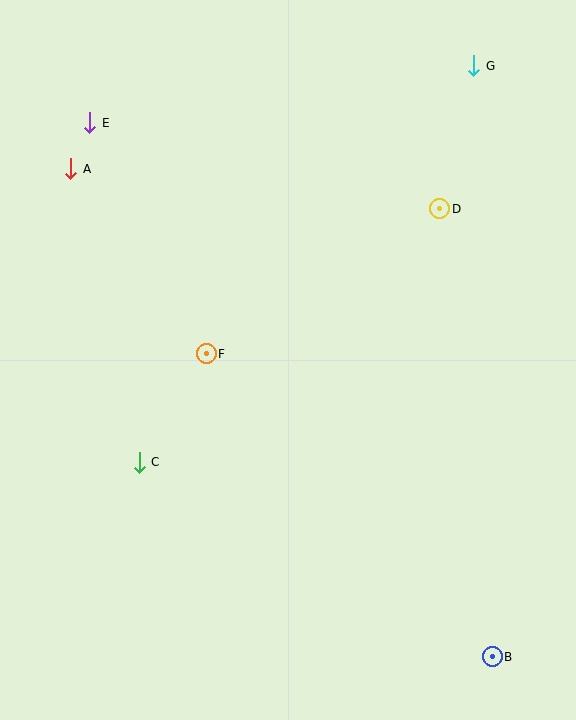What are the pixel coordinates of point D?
Point D is at (440, 209).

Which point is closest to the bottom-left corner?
Point C is closest to the bottom-left corner.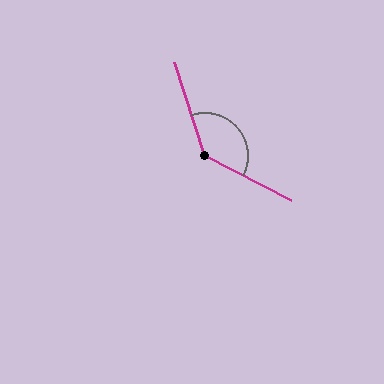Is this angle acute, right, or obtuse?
It is obtuse.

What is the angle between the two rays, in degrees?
Approximately 135 degrees.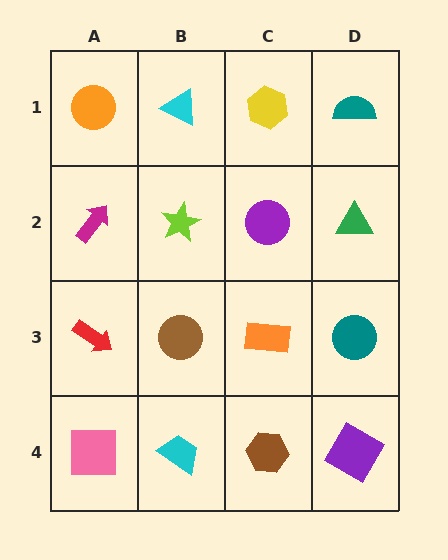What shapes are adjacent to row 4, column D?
A teal circle (row 3, column D), a brown hexagon (row 4, column C).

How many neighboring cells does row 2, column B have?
4.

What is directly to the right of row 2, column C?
A green triangle.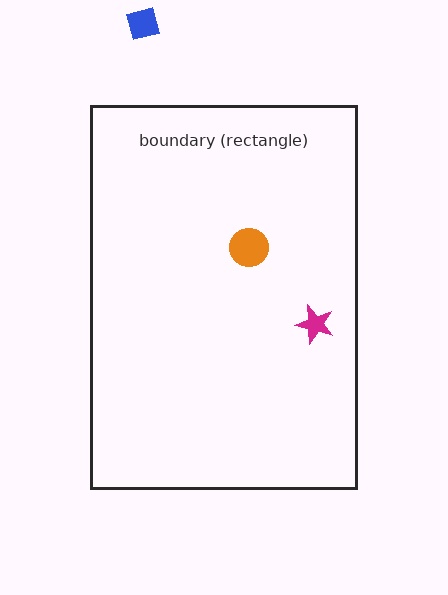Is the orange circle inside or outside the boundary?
Inside.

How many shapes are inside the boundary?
2 inside, 1 outside.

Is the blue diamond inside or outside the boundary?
Outside.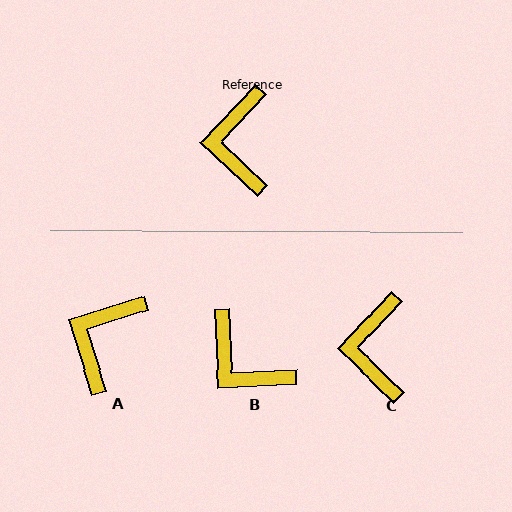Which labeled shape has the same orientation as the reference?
C.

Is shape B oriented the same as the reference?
No, it is off by about 46 degrees.